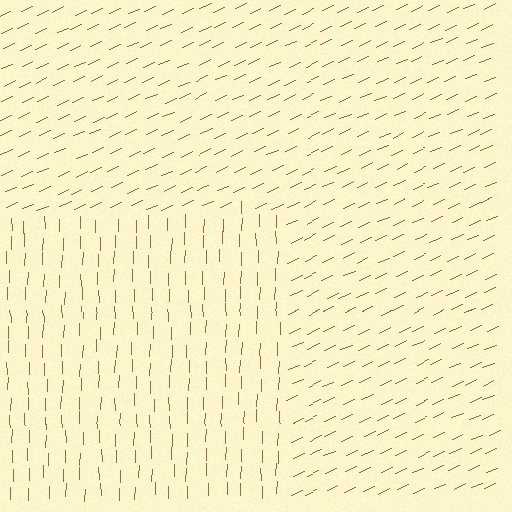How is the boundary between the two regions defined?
The boundary is defined purely by a change in line orientation (approximately 65 degrees difference). All lines are the same color and thickness.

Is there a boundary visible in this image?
Yes, there is a texture boundary formed by a change in line orientation.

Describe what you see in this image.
The image is filled with small brown line segments. A rectangle region in the image has lines oriented differently from the surrounding lines, creating a visible texture boundary.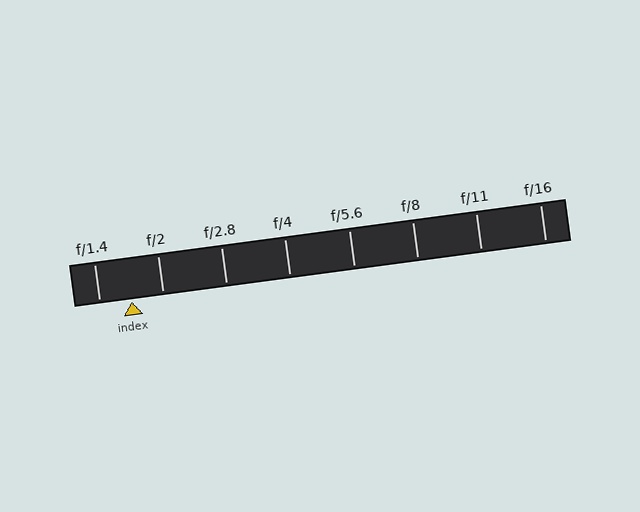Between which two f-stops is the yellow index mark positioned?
The index mark is between f/1.4 and f/2.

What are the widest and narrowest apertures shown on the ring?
The widest aperture shown is f/1.4 and the narrowest is f/16.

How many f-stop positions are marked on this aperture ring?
There are 8 f-stop positions marked.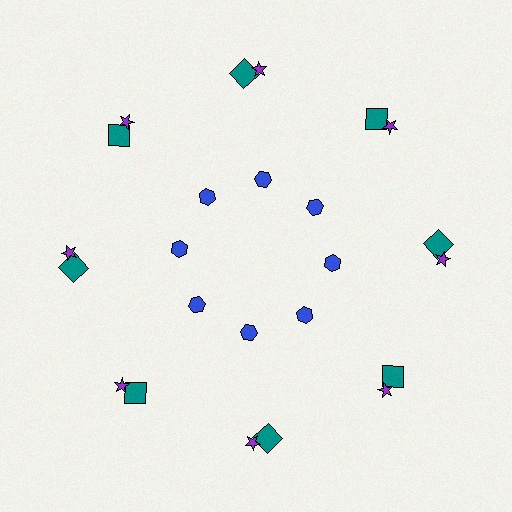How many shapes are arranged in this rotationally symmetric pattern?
There are 24 shapes, arranged in 8 groups of 3.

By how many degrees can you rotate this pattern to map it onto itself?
The pattern maps onto itself every 45 degrees of rotation.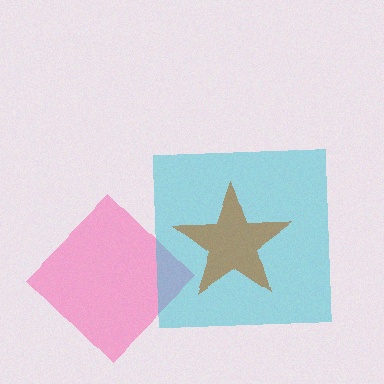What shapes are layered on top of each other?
The layered shapes are: a pink diamond, a cyan square, a brown star.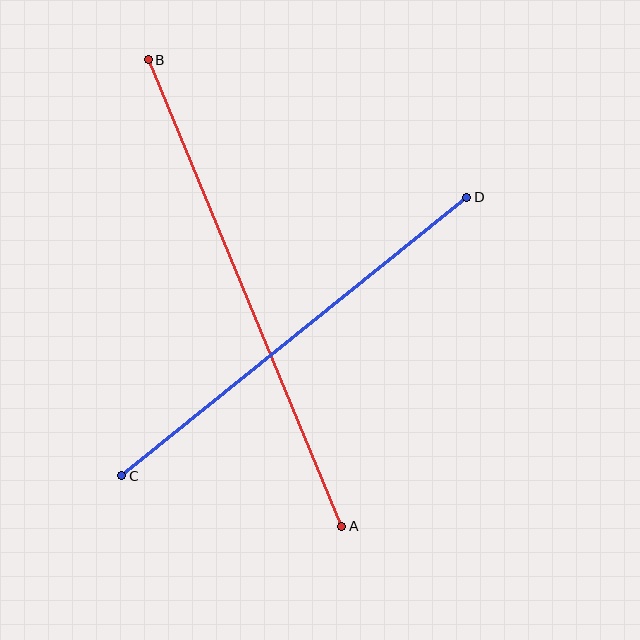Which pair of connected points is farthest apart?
Points A and B are farthest apart.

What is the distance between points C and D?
The distance is approximately 443 pixels.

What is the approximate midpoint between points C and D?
The midpoint is at approximately (294, 337) pixels.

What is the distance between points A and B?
The distance is approximately 505 pixels.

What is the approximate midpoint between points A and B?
The midpoint is at approximately (245, 293) pixels.